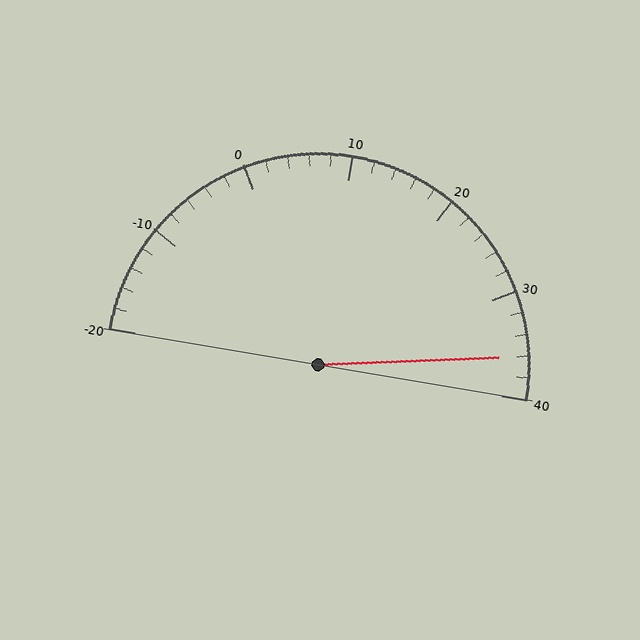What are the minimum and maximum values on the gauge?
The gauge ranges from -20 to 40.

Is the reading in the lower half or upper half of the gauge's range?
The reading is in the upper half of the range (-20 to 40).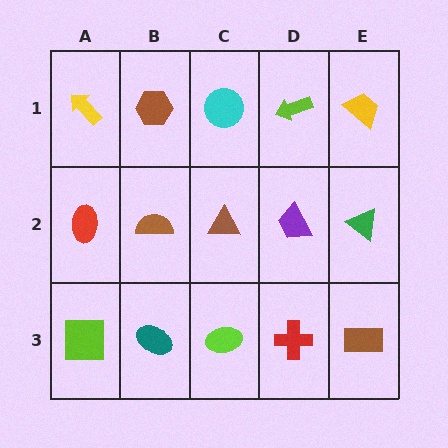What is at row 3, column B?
A teal ellipse.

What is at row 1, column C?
A cyan circle.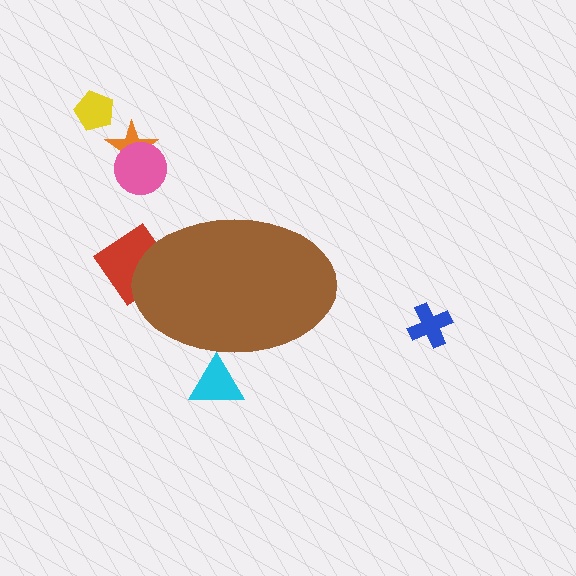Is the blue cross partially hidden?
No, the blue cross is fully visible.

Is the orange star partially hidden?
No, the orange star is fully visible.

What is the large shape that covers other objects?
A brown ellipse.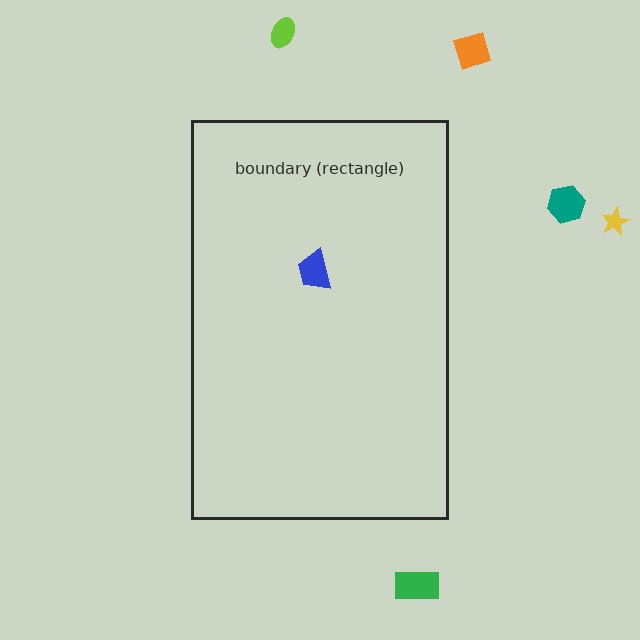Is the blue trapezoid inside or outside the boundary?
Inside.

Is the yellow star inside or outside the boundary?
Outside.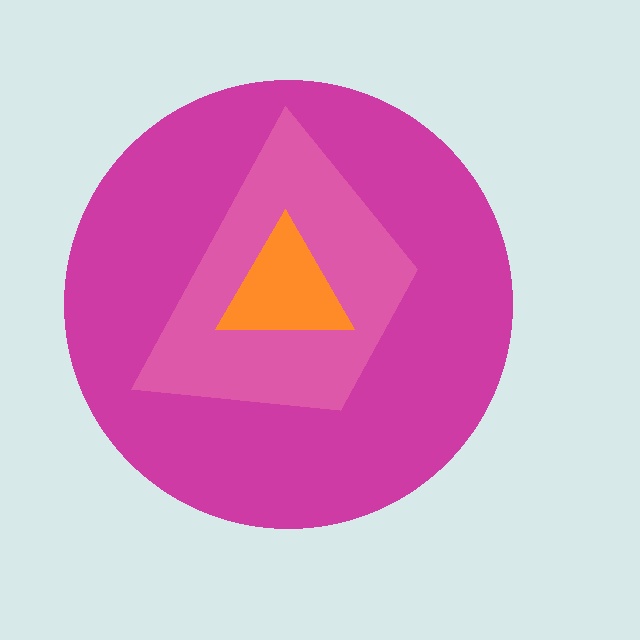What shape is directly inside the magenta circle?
The pink trapezoid.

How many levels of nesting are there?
3.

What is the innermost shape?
The orange triangle.